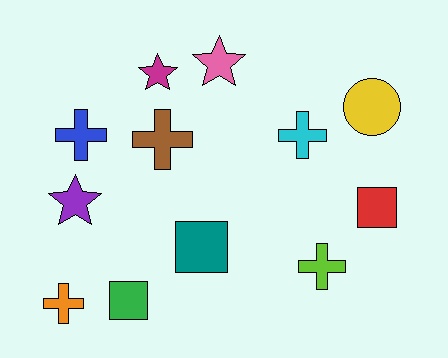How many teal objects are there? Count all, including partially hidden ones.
There is 1 teal object.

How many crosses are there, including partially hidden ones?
There are 5 crosses.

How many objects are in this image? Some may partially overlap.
There are 12 objects.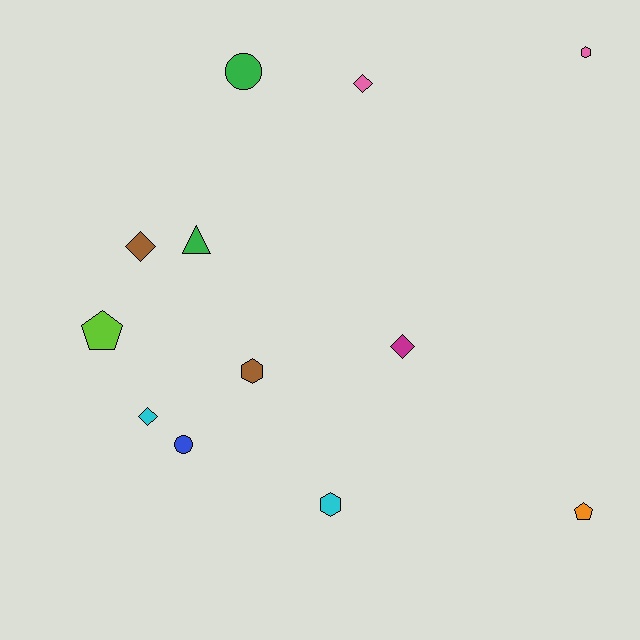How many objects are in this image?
There are 12 objects.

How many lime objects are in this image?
There is 1 lime object.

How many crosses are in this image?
There are no crosses.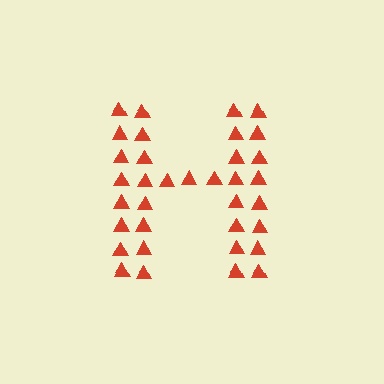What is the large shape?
The large shape is the letter H.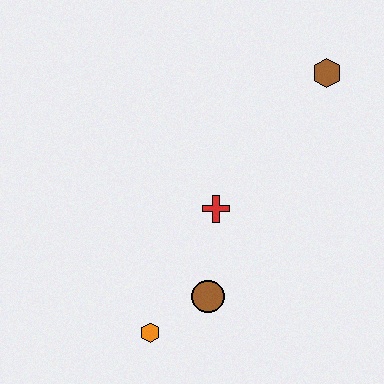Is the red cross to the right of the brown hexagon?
No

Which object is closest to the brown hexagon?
The red cross is closest to the brown hexagon.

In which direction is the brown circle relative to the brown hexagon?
The brown circle is below the brown hexagon.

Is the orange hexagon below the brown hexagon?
Yes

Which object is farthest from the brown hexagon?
The orange hexagon is farthest from the brown hexagon.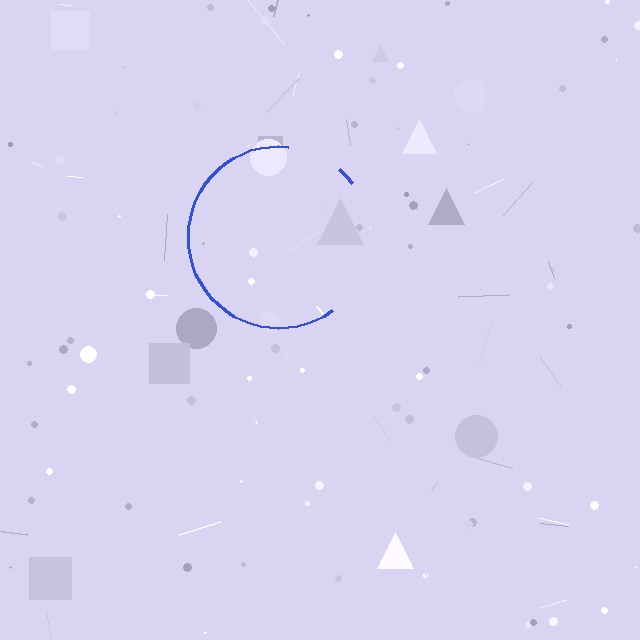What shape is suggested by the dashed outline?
The dashed outline suggests a circle.